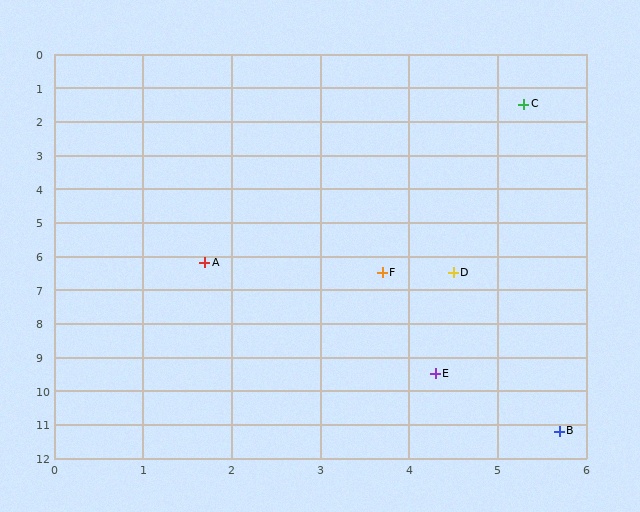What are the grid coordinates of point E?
Point E is at approximately (4.3, 9.5).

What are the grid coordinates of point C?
Point C is at approximately (5.3, 1.5).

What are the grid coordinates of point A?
Point A is at approximately (1.7, 6.2).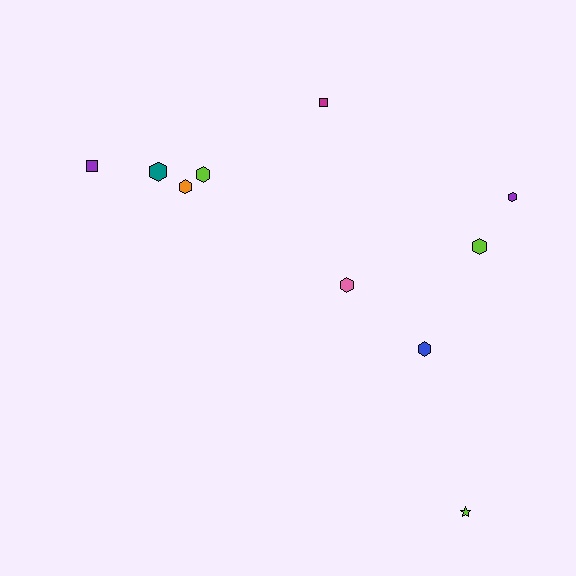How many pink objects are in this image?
There is 1 pink object.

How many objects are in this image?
There are 10 objects.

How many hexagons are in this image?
There are 7 hexagons.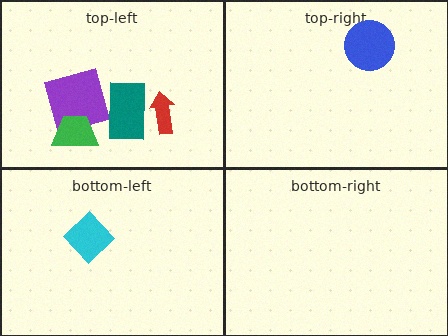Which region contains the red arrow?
The top-left region.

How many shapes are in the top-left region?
4.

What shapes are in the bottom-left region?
The cyan diamond.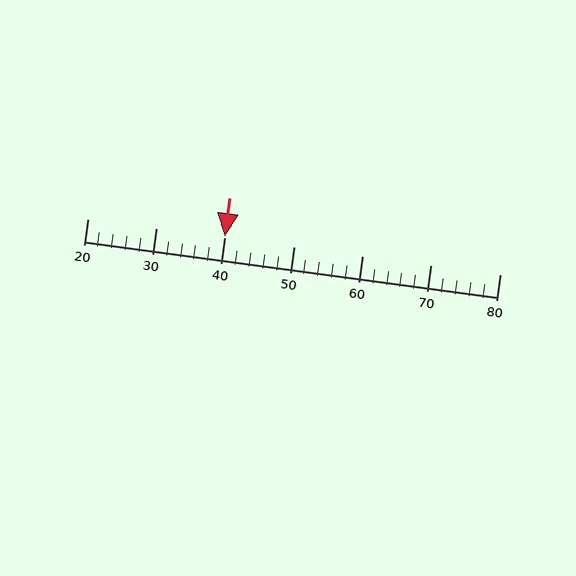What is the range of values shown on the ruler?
The ruler shows values from 20 to 80.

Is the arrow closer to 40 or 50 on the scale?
The arrow is closer to 40.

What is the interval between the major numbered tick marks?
The major tick marks are spaced 10 units apart.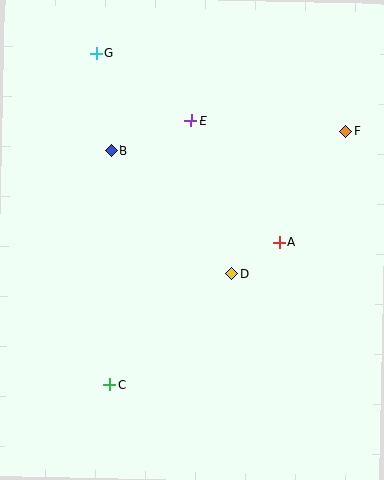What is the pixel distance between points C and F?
The distance between C and F is 346 pixels.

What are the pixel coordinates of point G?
Point G is at (96, 53).